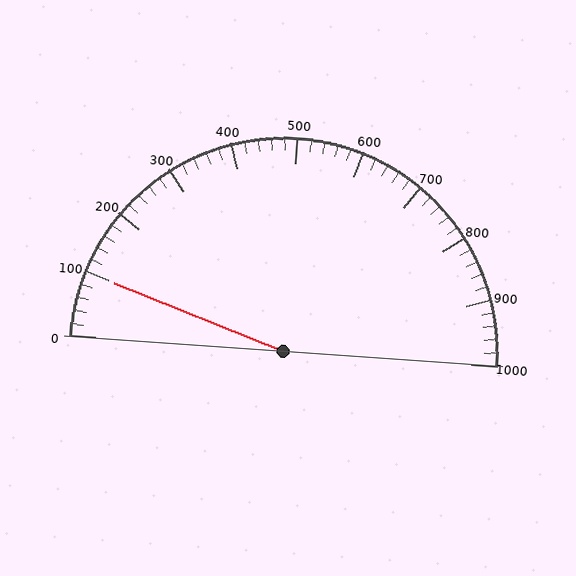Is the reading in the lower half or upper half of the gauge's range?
The reading is in the lower half of the range (0 to 1000).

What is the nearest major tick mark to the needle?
The nearest major tick mark is 100.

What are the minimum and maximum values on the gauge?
The gauge ranges from 0 to 1000.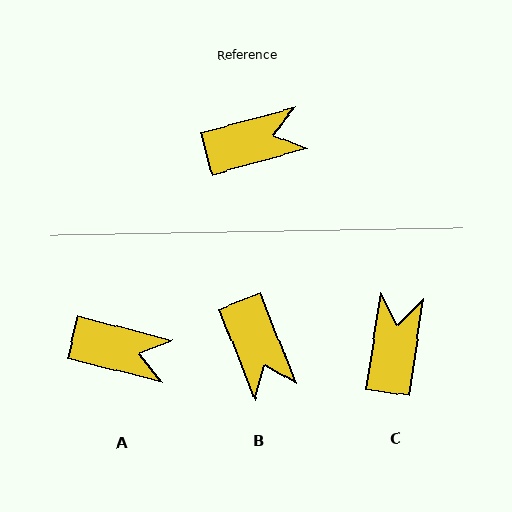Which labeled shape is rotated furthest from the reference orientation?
B, about 84 degrees away.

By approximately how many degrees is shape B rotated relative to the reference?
Approximately 84 degrees clockwise.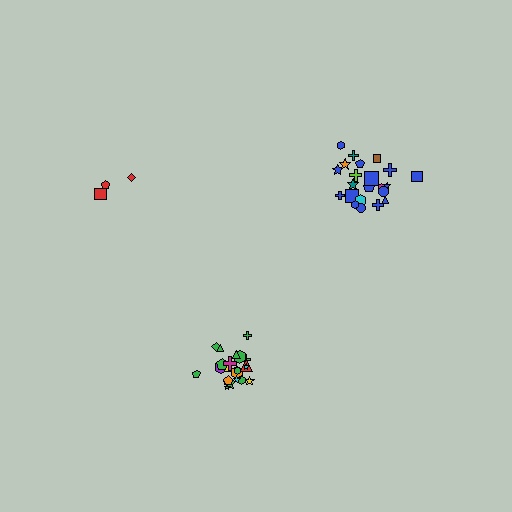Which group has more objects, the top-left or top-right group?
The top-right group.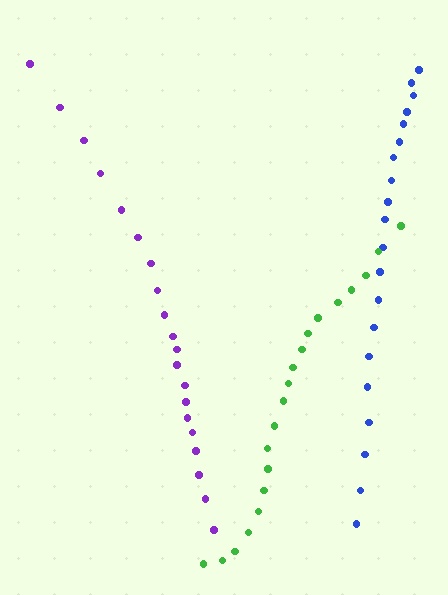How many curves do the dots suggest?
There are 3 distinct paths.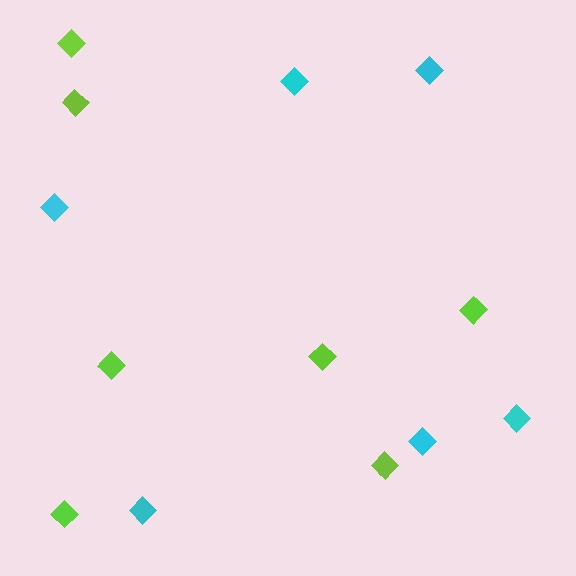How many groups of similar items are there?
There are 2 groups: one group of cyan diamonds (6) and one group of lime diamonds (7).